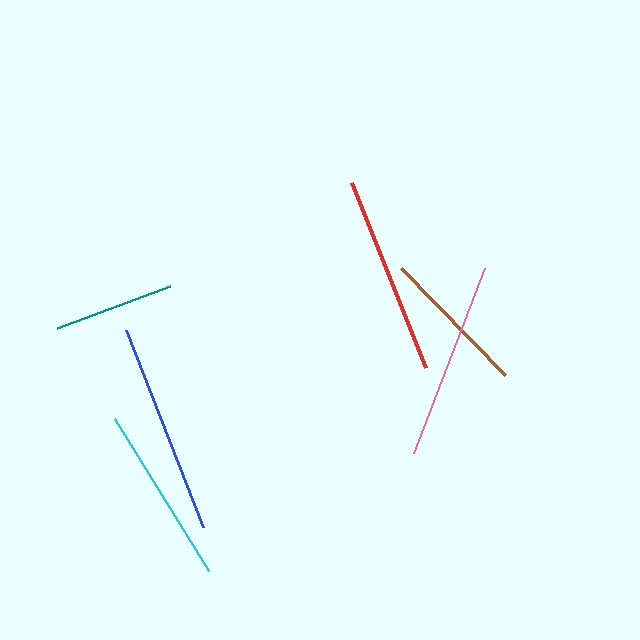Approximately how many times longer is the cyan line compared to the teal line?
The cyan line is approximately 1.5 times the length of the teal line.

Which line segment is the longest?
The blue line is the longest at approximately 212 pixels.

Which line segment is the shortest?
The teal line is the shortest at approximately 121 pixels.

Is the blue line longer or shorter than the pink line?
The blue line is longer than the pink line.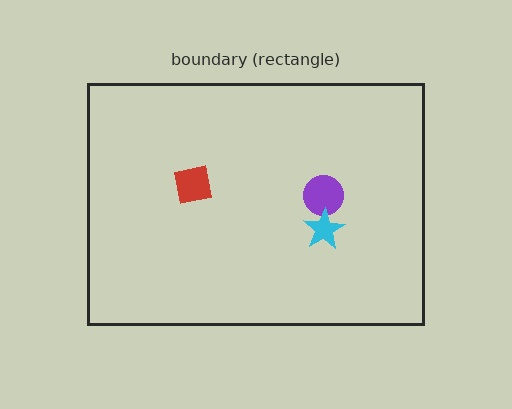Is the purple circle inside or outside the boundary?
Inside.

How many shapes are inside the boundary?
3 inside, 0 outside.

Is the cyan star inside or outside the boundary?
Inside.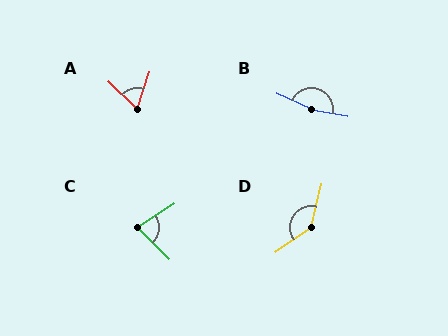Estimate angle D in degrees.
Approximately 139 degrees.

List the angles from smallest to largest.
A (64°), C (78°), D (139°), B (166°).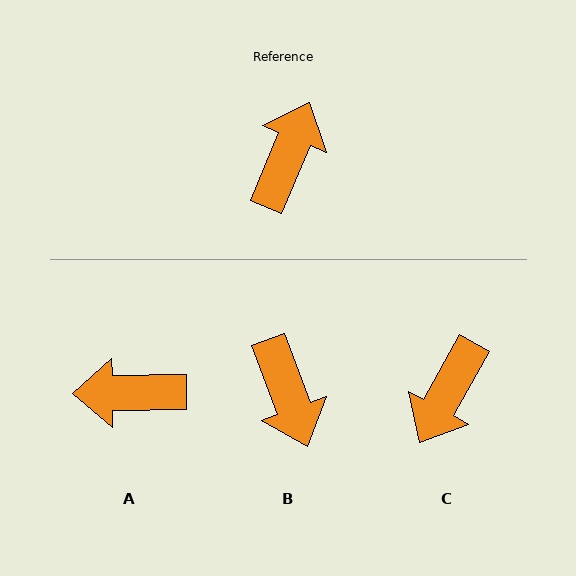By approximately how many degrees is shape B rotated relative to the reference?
Approximately 137 degrees clockwise.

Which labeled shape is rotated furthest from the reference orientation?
C, about 174 degrees away.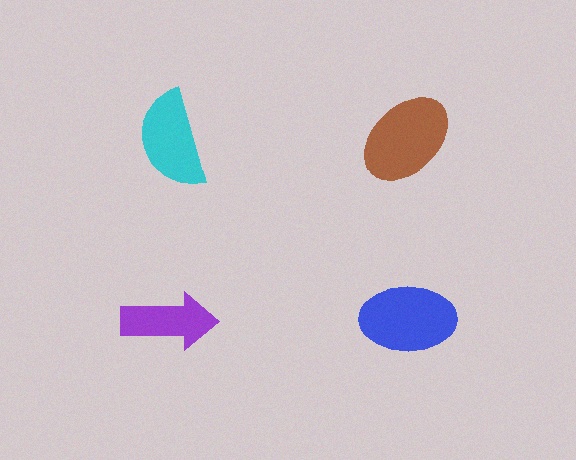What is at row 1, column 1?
A cyan semicircle.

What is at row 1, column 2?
A brown ellipse.